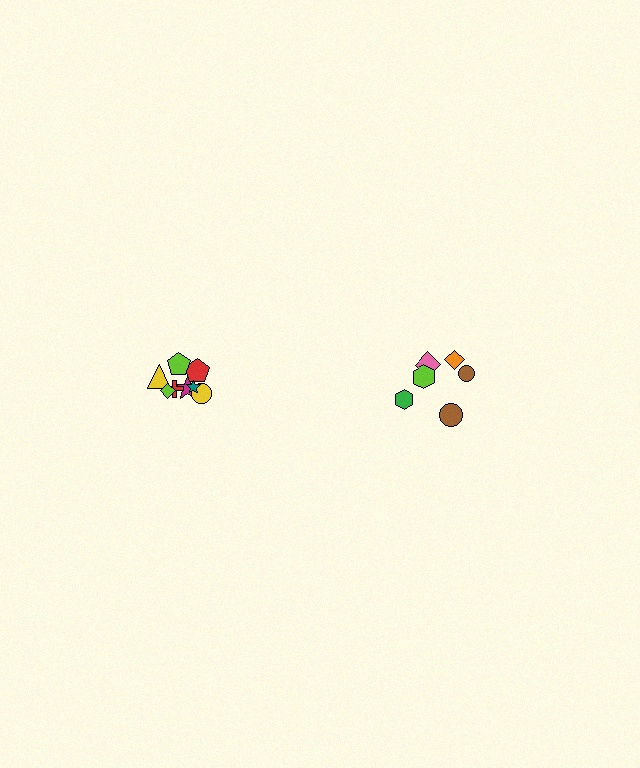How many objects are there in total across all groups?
There are 14 objects.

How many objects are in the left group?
There are 8 objects.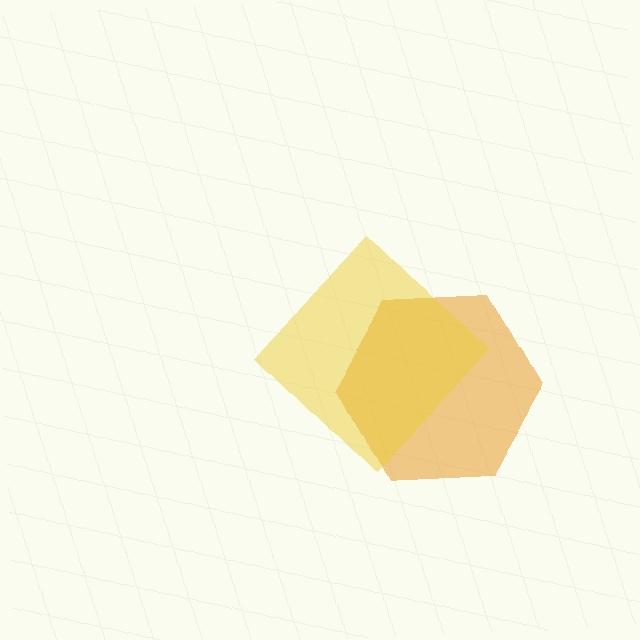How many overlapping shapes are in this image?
There are 2 overlapping shapes in the image.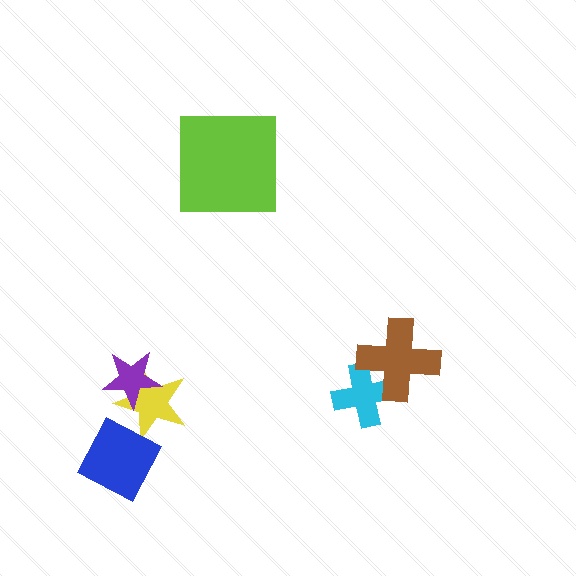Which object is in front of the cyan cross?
The brown cross is in front of the cyan cross.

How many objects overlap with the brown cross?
1 object overlaps with the brown cross.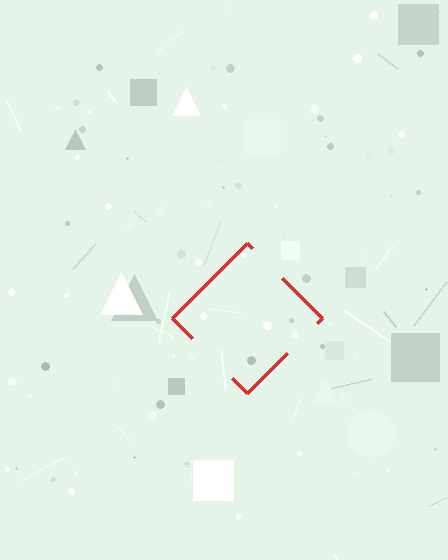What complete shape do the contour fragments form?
The contour fragments form a diamond.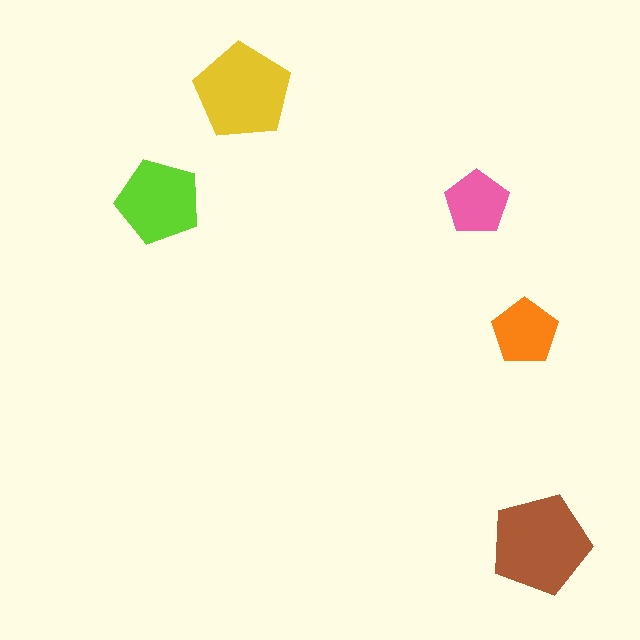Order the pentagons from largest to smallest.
the brown one, the yellow one, the lime one, the orange one, the pink one.